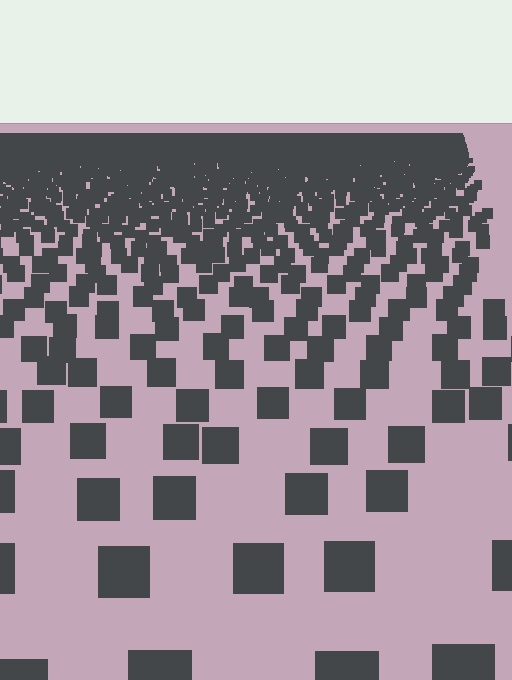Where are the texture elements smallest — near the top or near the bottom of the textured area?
Near the top.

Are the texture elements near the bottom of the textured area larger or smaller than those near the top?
Larger. Near the bottom, elements are closer to the viewer and appear at a bigger on-screen size.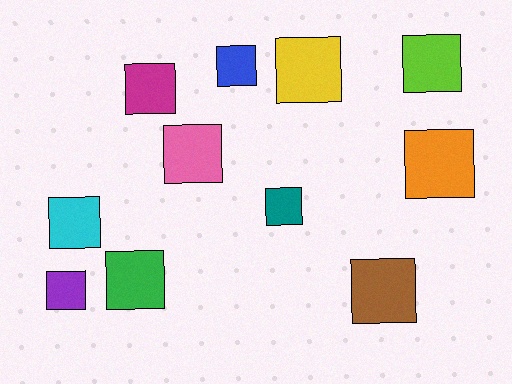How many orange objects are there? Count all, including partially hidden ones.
There is 1 orange object.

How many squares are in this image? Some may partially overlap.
There are 11 squares.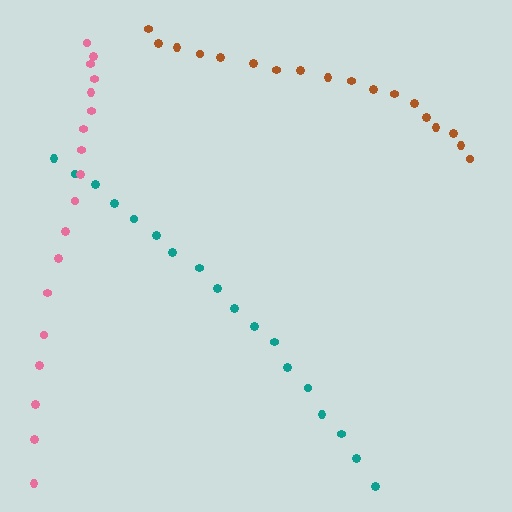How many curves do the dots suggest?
There are 3 distinct paths.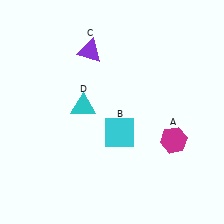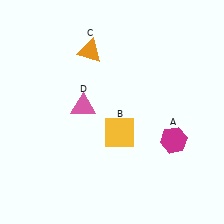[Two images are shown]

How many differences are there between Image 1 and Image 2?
There are 3 differences between the two images.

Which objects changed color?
B changed from cyan to yellow. C changed from purple to orange. D changed from cyan to pink.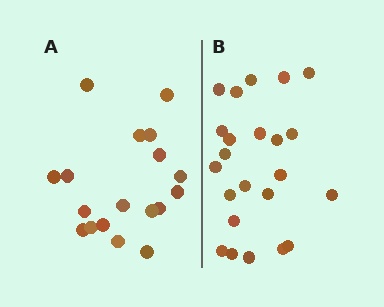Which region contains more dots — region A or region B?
Region B (the right region) has more dots.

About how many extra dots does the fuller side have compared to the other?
Region B has about 5 more dots than region A.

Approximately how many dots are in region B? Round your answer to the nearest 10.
About 20 dots. (The exact count is 23, which rounds to 20.)